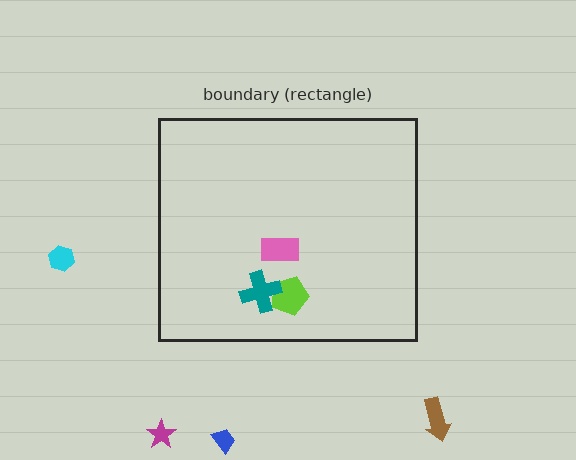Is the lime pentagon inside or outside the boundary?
Inside.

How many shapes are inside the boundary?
3 inside, 4 outside.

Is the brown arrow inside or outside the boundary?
Outside.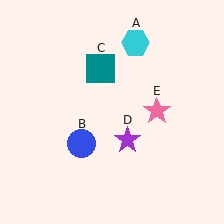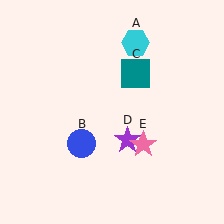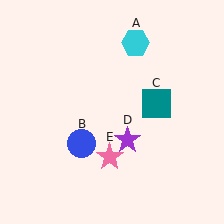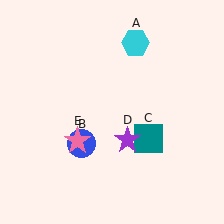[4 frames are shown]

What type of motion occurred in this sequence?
The teal square (object C), pink star (object E) rotated clockwise around the center of the scene.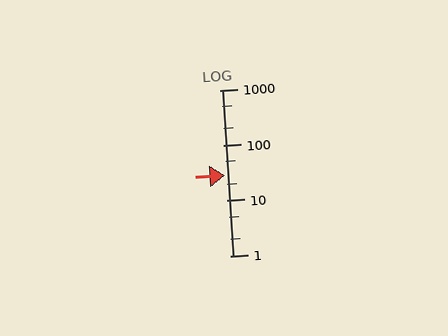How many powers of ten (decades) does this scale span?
The scale spans 3 decades, from 1 to 1000.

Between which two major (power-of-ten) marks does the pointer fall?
The pointer is between 10 and 100.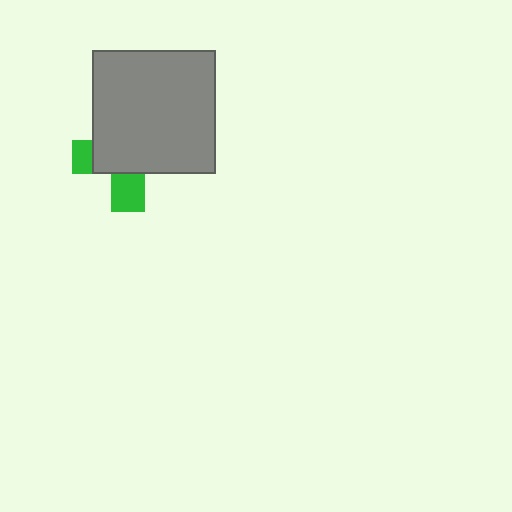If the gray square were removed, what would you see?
You would see the complete green cross.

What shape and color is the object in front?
The object in front is a gray square.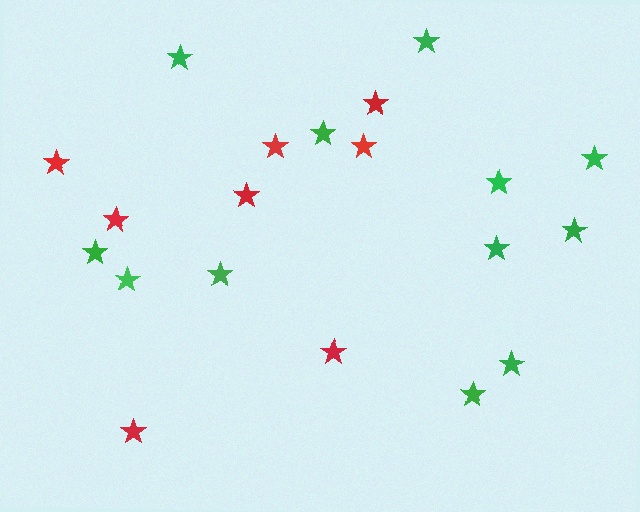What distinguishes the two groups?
There are 2 groups: one group of red stars (8) and one group of green stars (12).